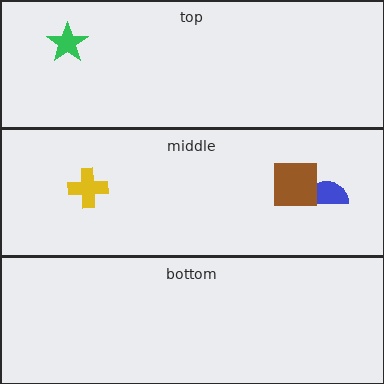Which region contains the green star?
The top region.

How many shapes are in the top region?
1.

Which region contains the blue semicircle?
The middle region.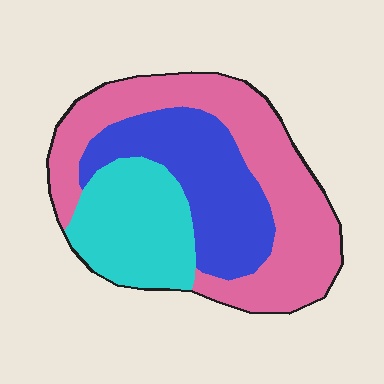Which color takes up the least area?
Cyan, at roughly 25%.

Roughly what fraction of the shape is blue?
Blue covers about 30% of the shape.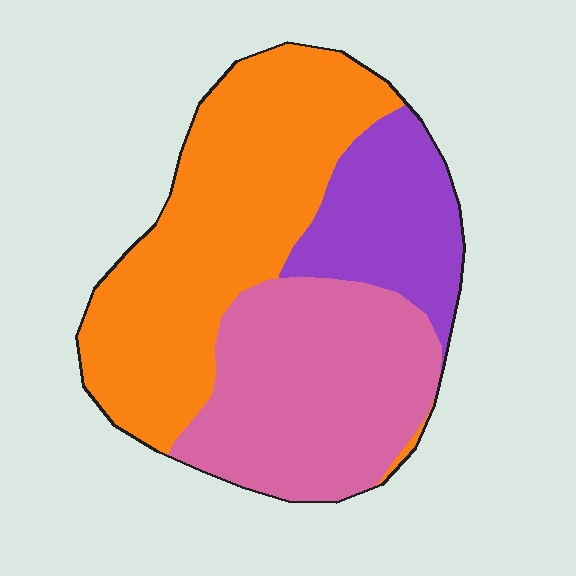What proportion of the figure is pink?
Pink covers 35% of the figure.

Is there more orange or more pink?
Orange.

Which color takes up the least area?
Purple, at roughly 20%.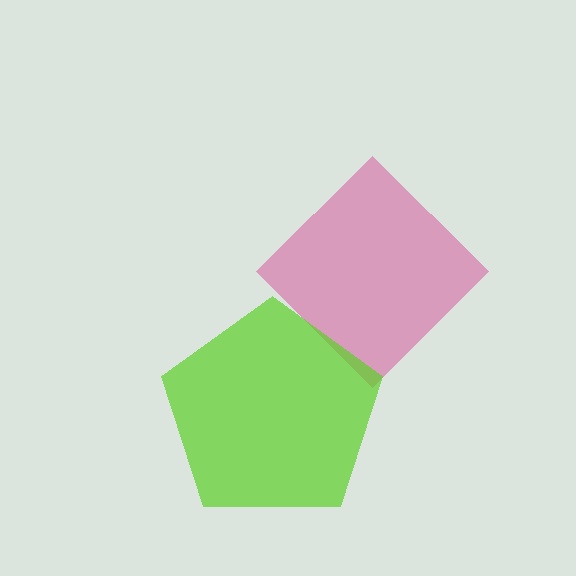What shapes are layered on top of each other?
The layered shapes are: a magenta diamond, a lime pentagon.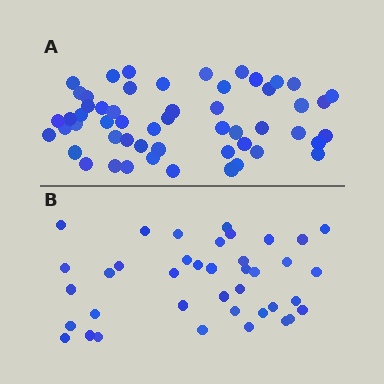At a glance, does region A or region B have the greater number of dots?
Region A (the top region) has more dots.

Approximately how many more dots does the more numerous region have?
Region A has approximately 15 more dots than region B.